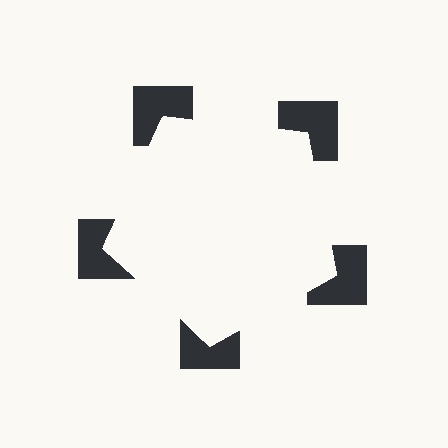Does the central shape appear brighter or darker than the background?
It typically appears slightly brighter than the background, even though no actual brightness change is drawn.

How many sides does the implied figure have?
5 sides.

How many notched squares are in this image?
There are 5 — one at each vertex of the illusory pentagon.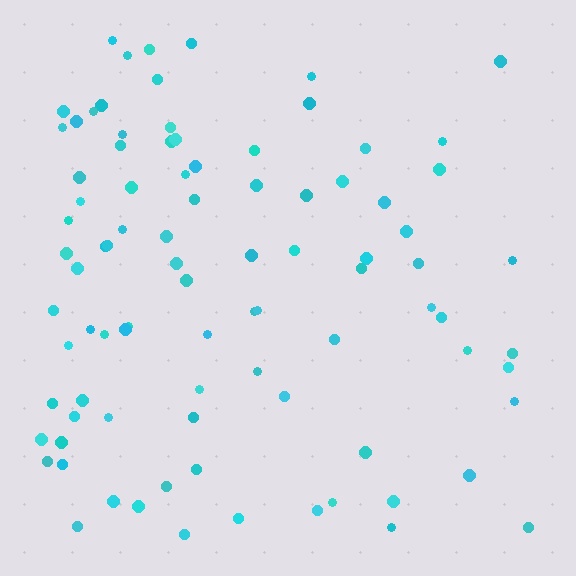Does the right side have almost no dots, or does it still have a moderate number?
Still a moderate number, just noticeably fewer than the left.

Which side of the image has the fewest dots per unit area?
The right.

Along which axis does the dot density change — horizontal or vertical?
Horizontal.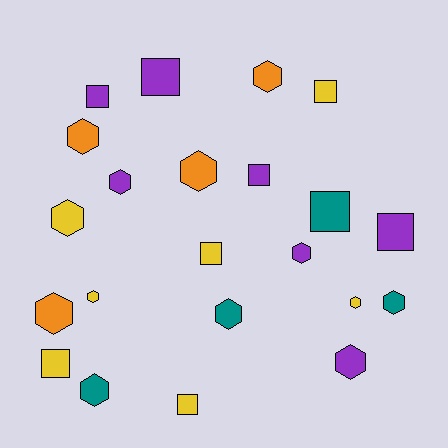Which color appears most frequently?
Purple, with 7 objects.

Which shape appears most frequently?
Hexagon, with 13 objects.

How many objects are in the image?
There are 22 objects.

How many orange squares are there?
There are no orange squares.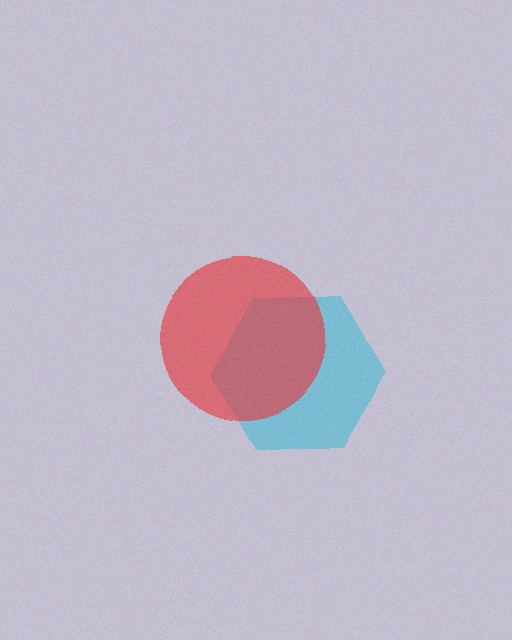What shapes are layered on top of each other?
The layered shapes are: a cyan hexagon, a red circle.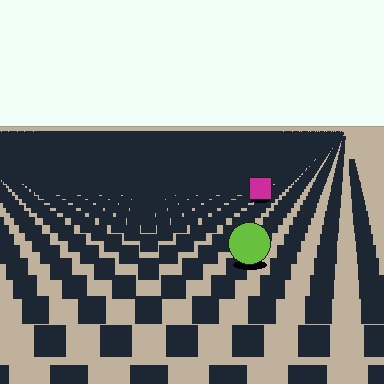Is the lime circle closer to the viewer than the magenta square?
Yes. The lime circle is closer — you can tell from the texture gradient: the ground texture is coarser near it.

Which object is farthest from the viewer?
The magenta square is farthest from the viewer. It appears smaller and the ground texture around it is denser.